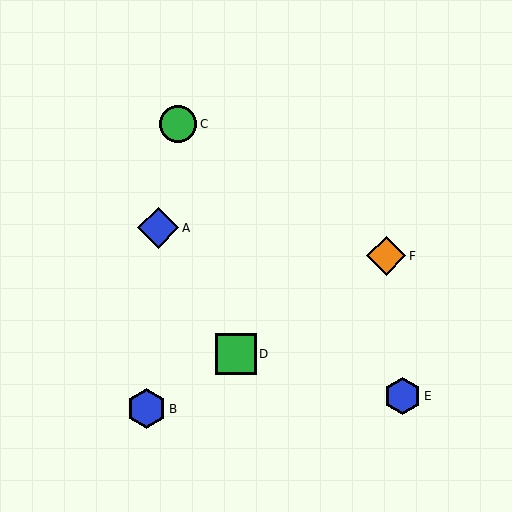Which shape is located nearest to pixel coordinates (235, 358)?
The green square (labeled D) at (236, 354) is nearest to that location.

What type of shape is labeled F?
Shape F is an orange diamond.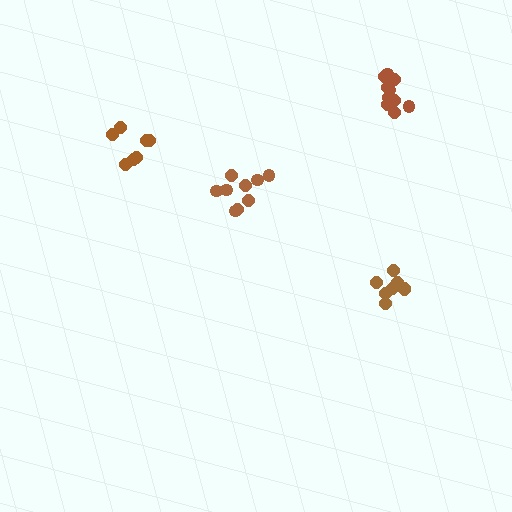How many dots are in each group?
Group 1: 9 dots, Group 2: 7 dots, Group 3: 10 dots, Group 4: 8 dots (34 total).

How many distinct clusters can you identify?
There are 4 distinct clusters.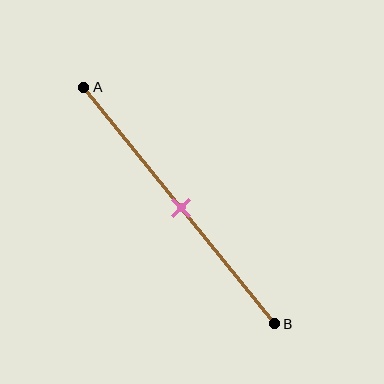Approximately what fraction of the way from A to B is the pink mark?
The pink mark is approximately 50% of the way from A to B.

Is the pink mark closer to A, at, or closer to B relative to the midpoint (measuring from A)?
The pink mark is approximately at the midpoint of segment AB.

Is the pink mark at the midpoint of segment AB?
Yes, the mark is approximately at the midpoint.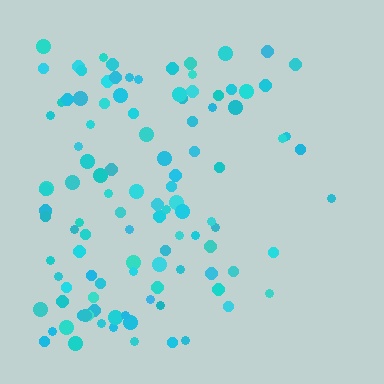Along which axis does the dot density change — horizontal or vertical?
Horizontal.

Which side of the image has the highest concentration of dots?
The left.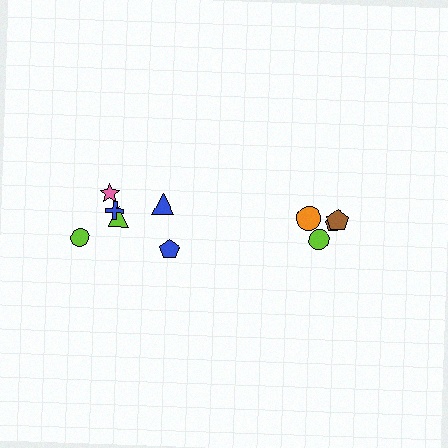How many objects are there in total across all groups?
There are 10 objects.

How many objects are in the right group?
There are 4 objects.